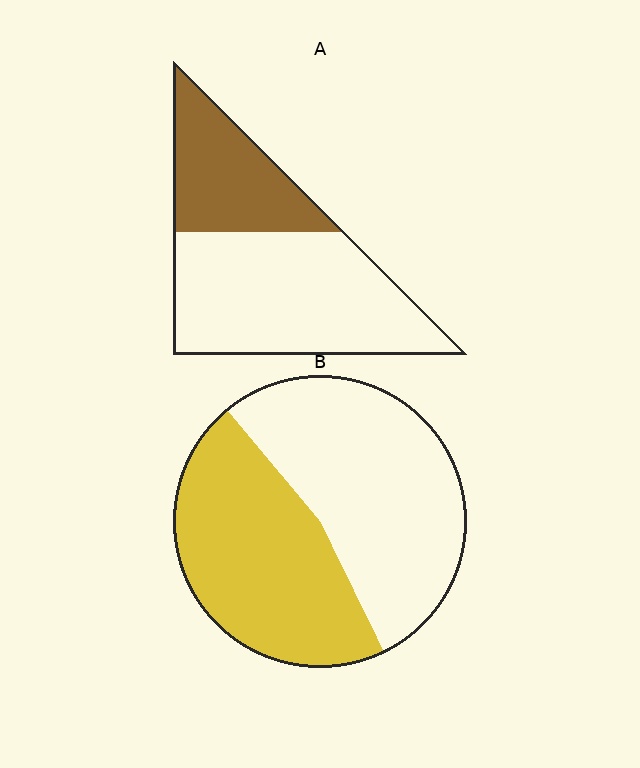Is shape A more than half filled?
No.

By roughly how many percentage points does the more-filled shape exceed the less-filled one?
By roughly 10 percentage points (B over A).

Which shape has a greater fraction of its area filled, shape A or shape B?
Shape B.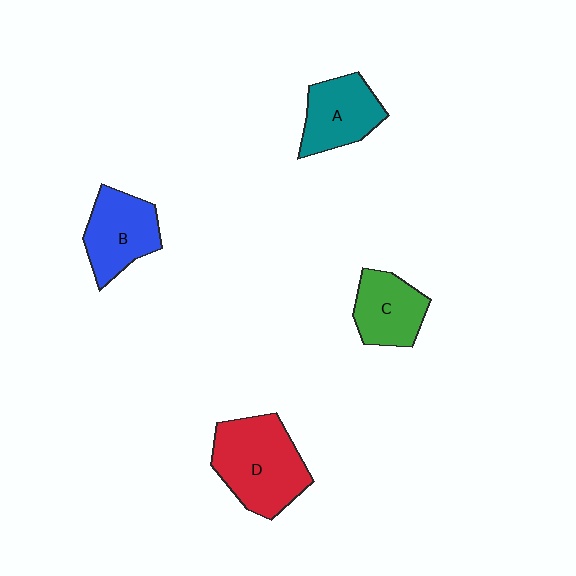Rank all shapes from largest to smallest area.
From largest to smallest: D (red), B (blue), A (teal), C (green).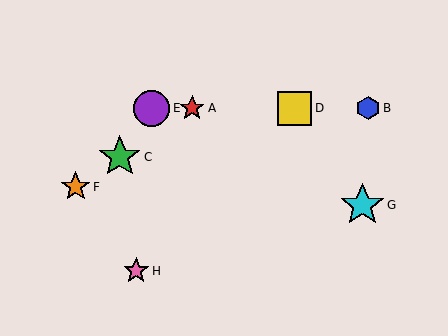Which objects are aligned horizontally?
Objects A, B, D, E are aligned horizontally.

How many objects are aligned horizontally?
4 objects (A, B, D, E) are aligned horizontally.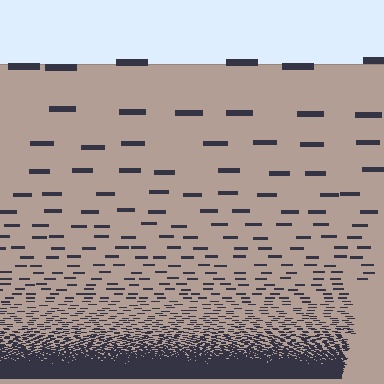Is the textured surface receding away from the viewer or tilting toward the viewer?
The surface appears to tilt toward the viewer. Texture elements get larger and sparser toward the top.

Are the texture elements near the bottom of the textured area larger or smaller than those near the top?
Smaller. The gradient is inverted — elements near the bottom are smaller and denser.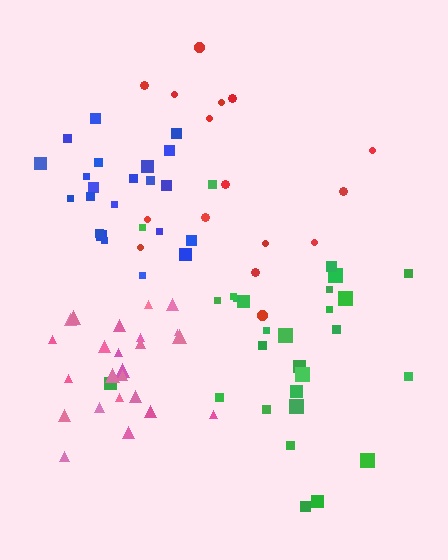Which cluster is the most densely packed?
Pink.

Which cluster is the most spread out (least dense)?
Red.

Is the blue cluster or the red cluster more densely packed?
Blue.